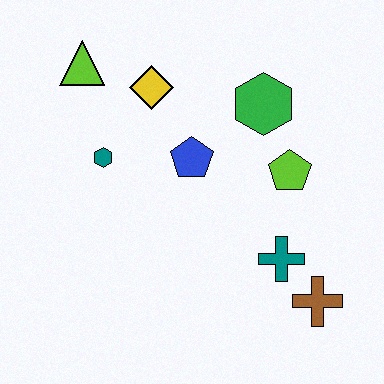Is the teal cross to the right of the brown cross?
No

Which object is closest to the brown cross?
The teal cross is closest to the brown cross.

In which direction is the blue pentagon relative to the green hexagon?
The blue pentagon is to the left of the green hexagon.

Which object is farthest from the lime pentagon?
The lime triangle is farthest from the lime pentagon.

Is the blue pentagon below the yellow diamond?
Yes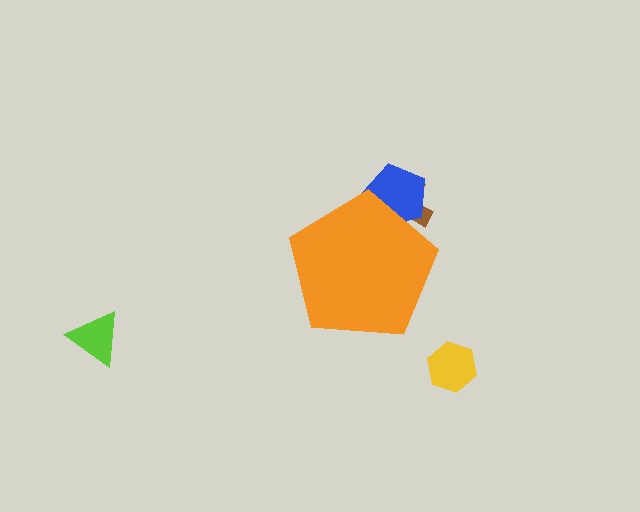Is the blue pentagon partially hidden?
Yes, the blue pentagon is partially hidden behind the orange pentagon.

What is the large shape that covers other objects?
An orange pentagon.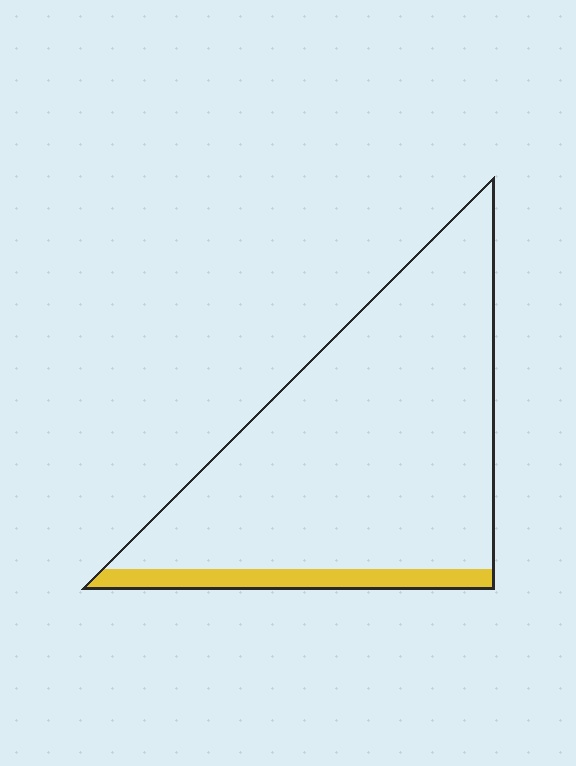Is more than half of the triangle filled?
No.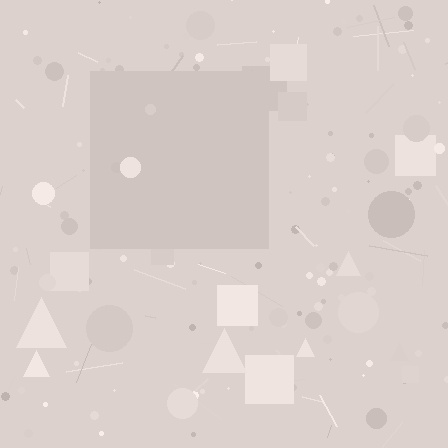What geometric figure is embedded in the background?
A square is embedded in the background.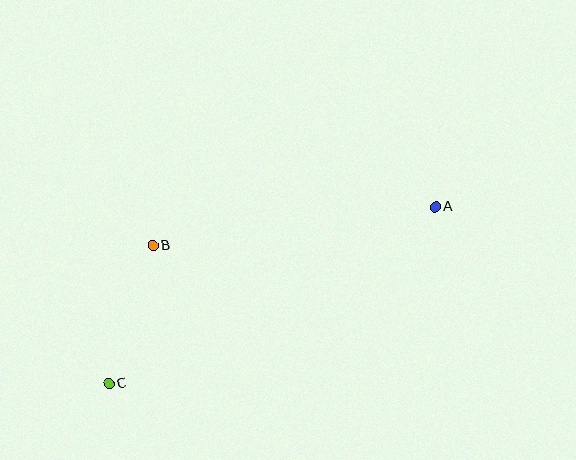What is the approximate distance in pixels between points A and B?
The distance between A and B is approximately 285 pixels.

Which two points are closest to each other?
Points B and C are closest to each other.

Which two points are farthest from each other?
Points A and C are farthest from each other.